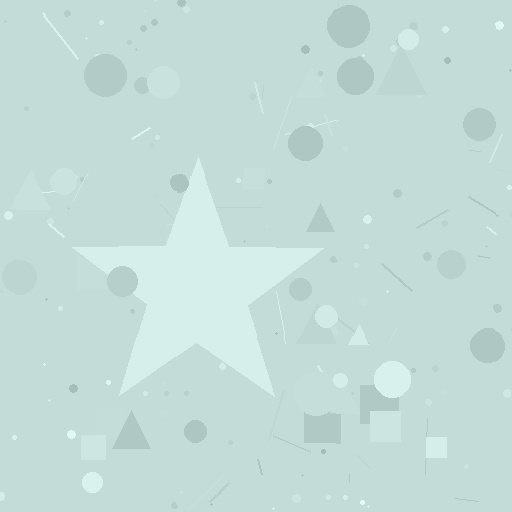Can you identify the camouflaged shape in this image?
The camouflaged shape is a star.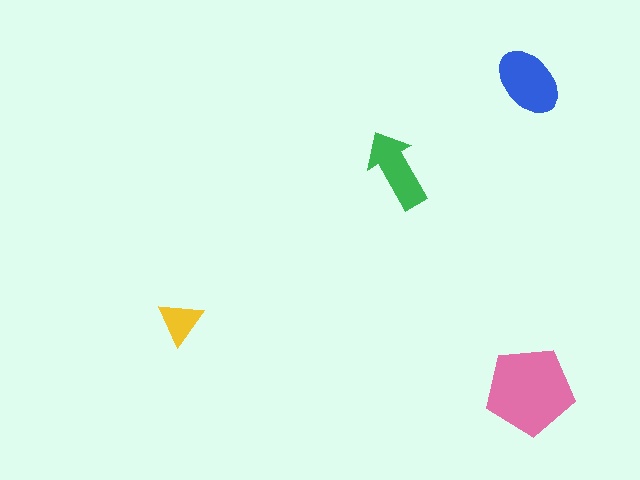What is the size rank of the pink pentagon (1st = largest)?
1st.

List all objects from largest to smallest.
The pink pentagon, the blue ellipse, the green arrow, the yellow triangle.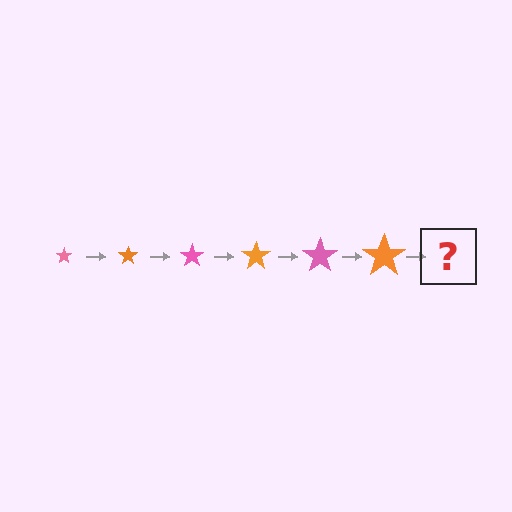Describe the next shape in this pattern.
It should be a pink star, larger than the previous one.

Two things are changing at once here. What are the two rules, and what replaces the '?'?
The two rules are that the star grows larger each step and the color cycles through pink and orange. The '?' should be a pink star, larger than the previous one.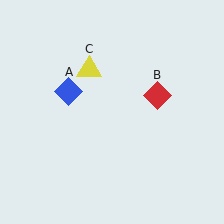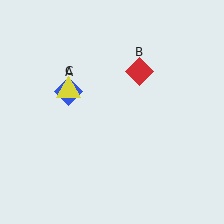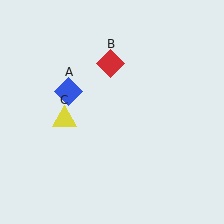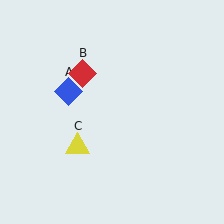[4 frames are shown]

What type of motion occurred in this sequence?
The red diamond (object B), yellow triangle (object C) rotated counterclockwise around the center of the scene.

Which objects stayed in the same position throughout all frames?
Blue diamond (object A) remained stationary.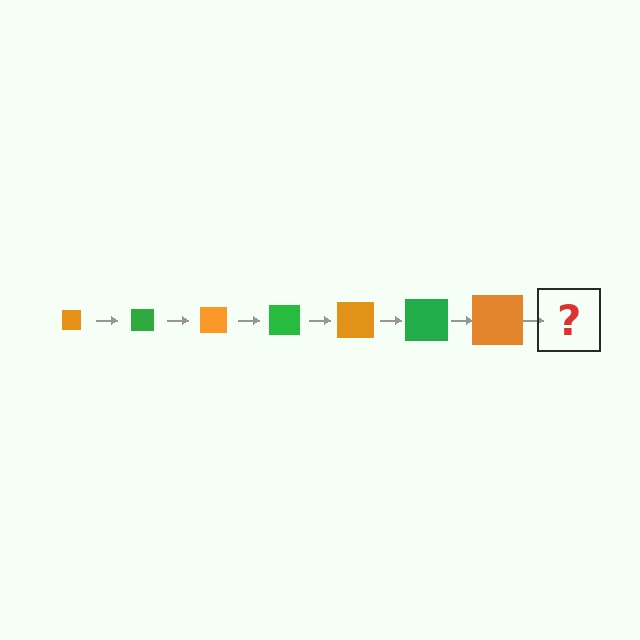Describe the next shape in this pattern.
It should be a green square, larger than the previous one.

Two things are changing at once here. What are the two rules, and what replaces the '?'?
The two rules are that the square grows larger each step and the color cycles through orange and green. The '?' should be a green square, larger than the previous one.